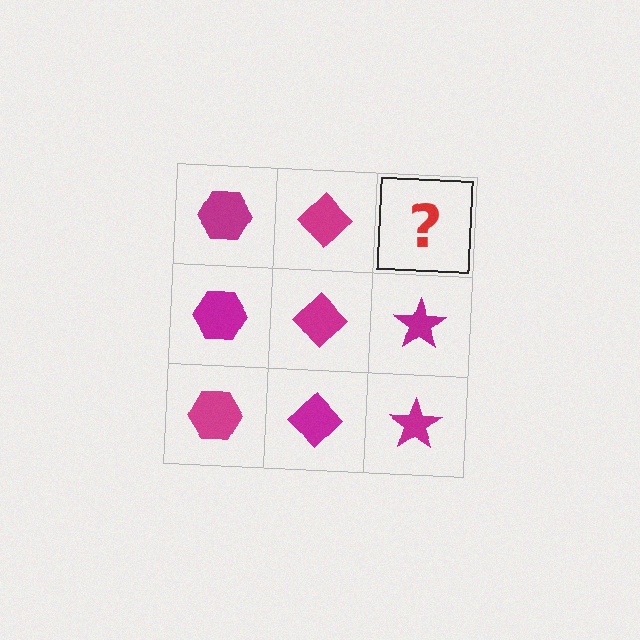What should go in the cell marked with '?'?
The missing cell should contain a magenta star.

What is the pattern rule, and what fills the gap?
The rule is that each column has a consistent shape. The gap should be filled with a magenta star.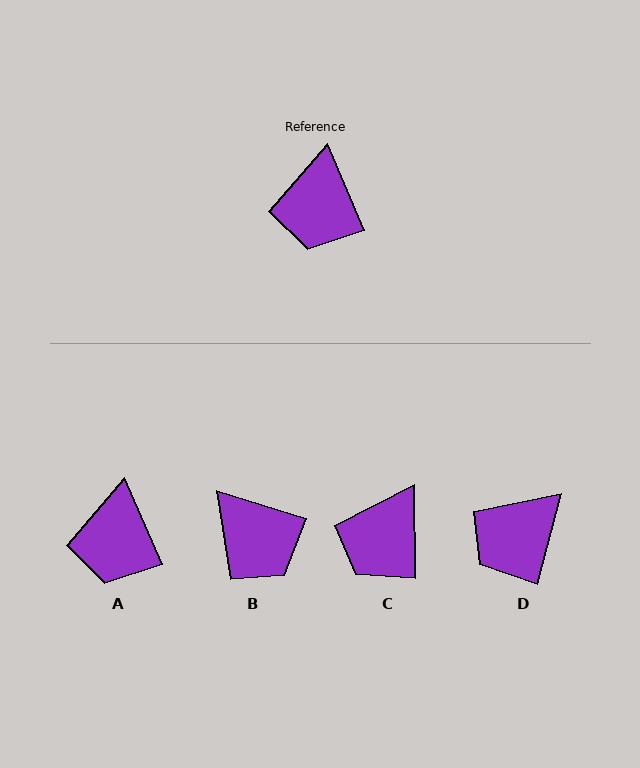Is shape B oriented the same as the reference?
No, it is off by about 49 degrees.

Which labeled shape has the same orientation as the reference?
A.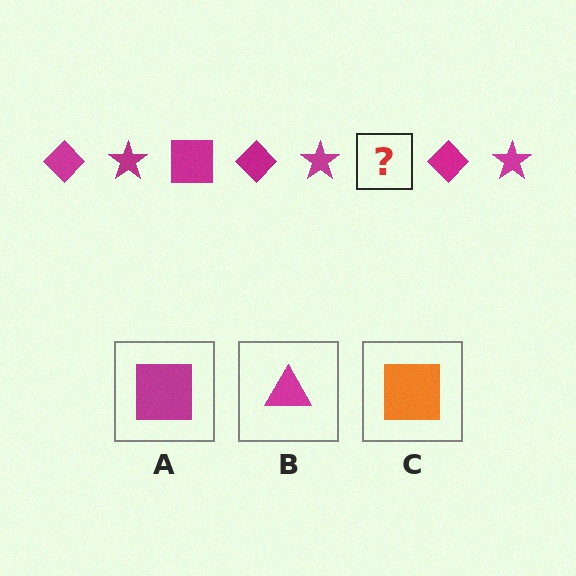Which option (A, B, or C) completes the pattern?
A.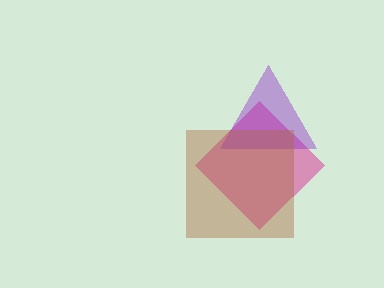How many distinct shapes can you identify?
There are 3 distinct shapes: a pink diamond, a purple triangle, a brown square.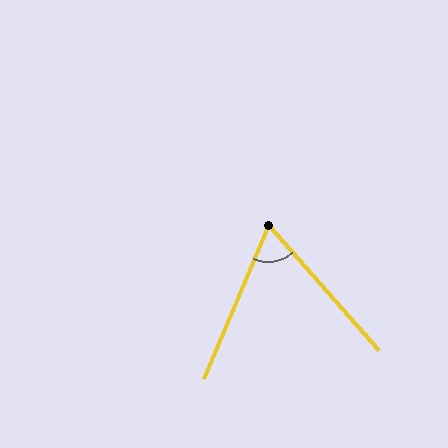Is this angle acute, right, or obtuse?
It is acute.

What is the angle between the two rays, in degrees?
Approximately 64 degrees.